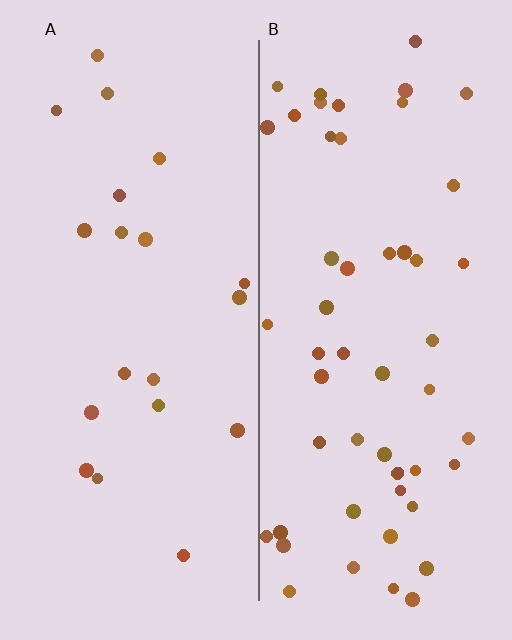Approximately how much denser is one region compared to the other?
Approximately 2.7× — region B over region A.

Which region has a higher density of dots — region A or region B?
B (the right).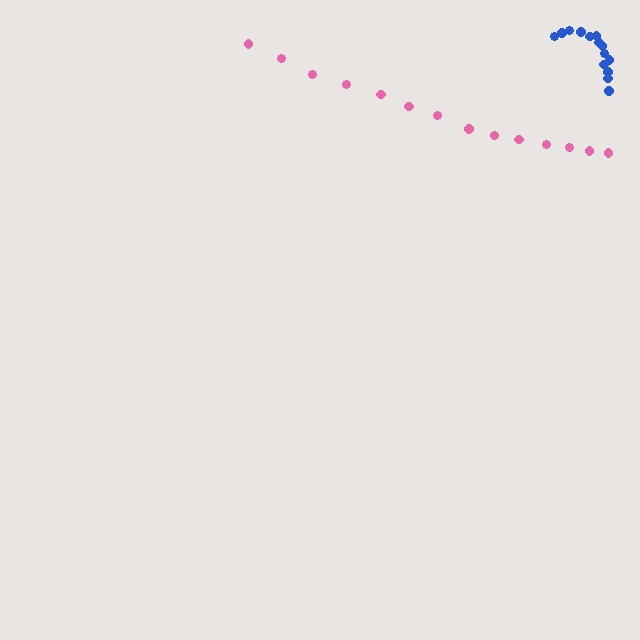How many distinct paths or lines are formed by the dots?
There are 2 distinct paths.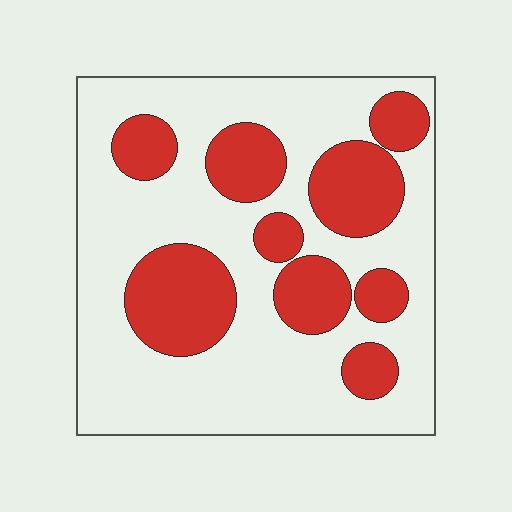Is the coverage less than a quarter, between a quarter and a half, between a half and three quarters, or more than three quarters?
Between a quarter and a half.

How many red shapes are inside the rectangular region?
9.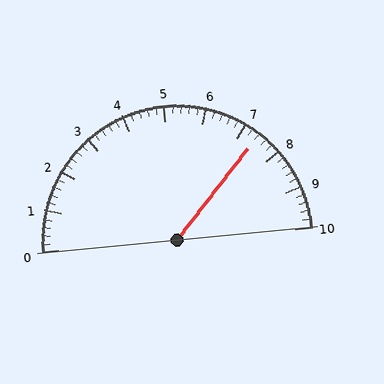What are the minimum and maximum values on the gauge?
The gauge ranges from 0 to 10.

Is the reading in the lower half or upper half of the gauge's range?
The reading is in the upper half of the range (0 to 10).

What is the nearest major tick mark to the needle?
The nearest major tick mark is 7.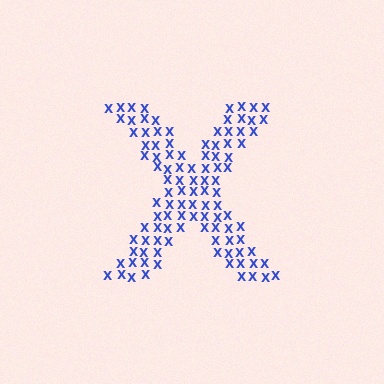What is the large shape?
The large shape is the letter X.